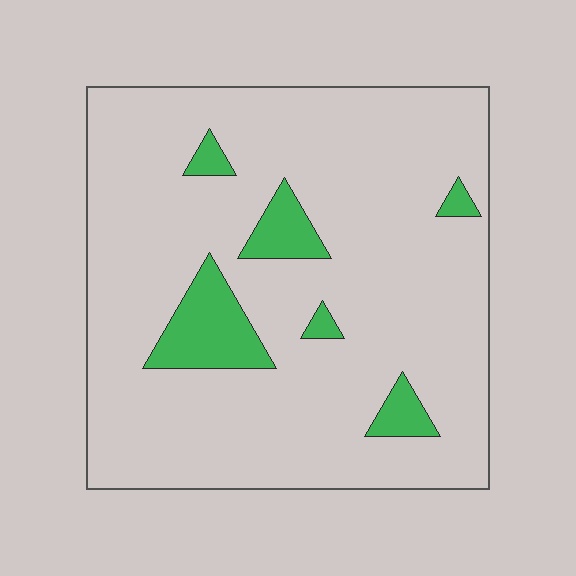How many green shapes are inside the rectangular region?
6.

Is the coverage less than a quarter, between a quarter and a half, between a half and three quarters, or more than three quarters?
Less than a quarter.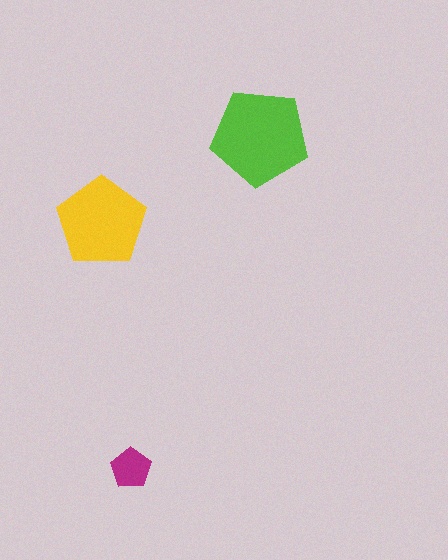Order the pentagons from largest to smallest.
the lime one, the yellow one, the magenta one.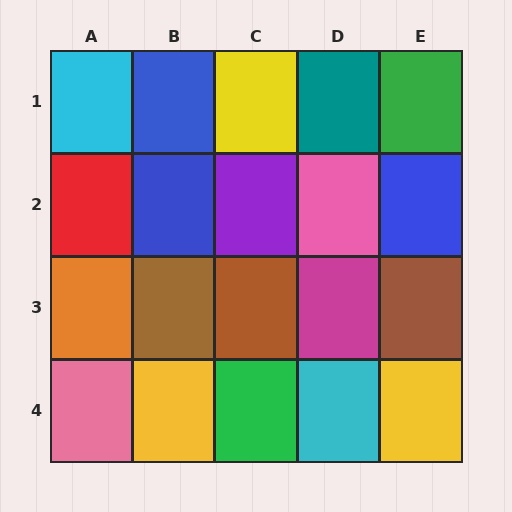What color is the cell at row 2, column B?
Blue.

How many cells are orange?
1 cell is orange.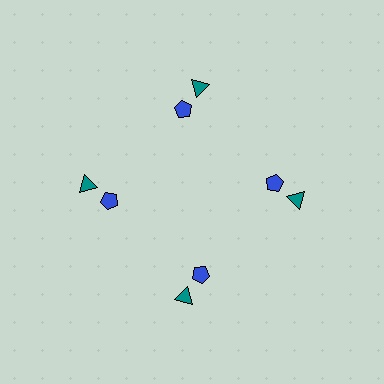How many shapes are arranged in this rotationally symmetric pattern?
There are 8 shapes, arranged in 4 groups of 2.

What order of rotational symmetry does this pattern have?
This pattern has 4-fold rotational symmetry.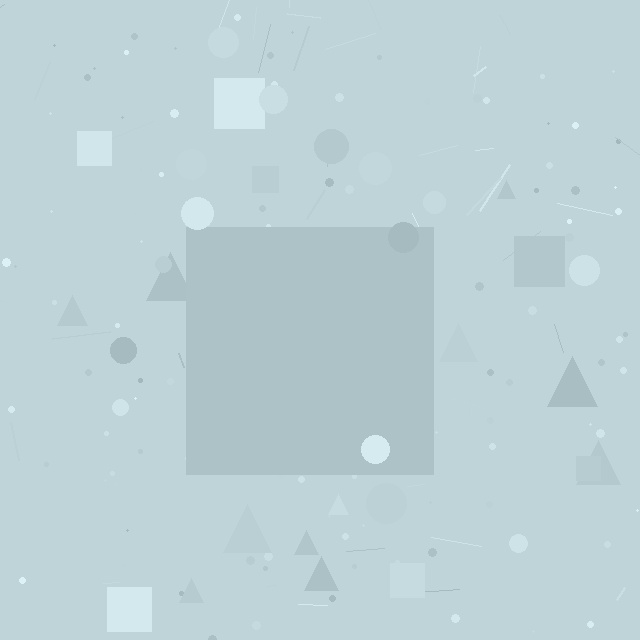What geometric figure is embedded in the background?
A square is embedded in the background.